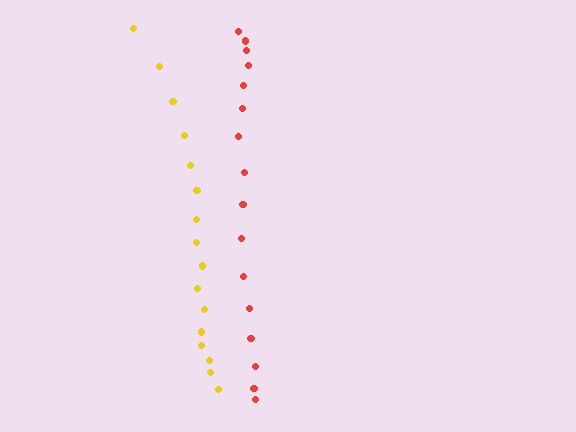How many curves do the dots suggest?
There are 2 distinct paths.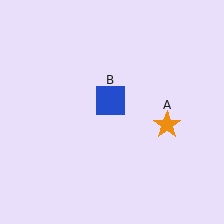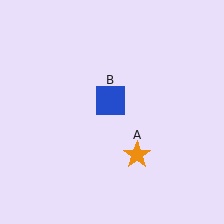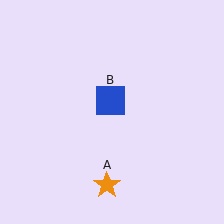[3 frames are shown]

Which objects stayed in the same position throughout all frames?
Blue square (object B) remained stationary.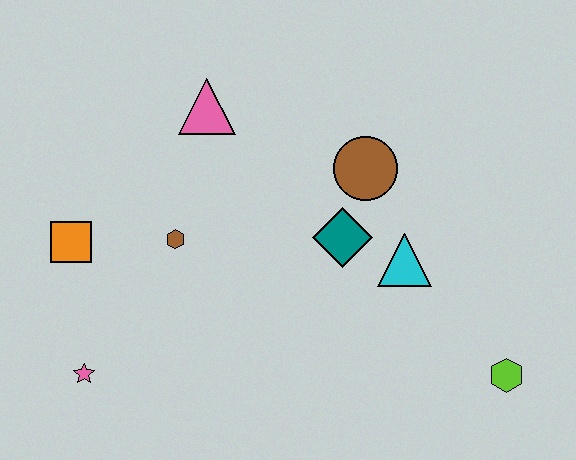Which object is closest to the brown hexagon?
The orange square is closest to the brown hexagon.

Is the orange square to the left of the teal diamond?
Yes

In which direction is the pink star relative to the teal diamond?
The pink star is to the left of the teal diamond.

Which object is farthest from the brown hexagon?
The lime hexagon is farthest from the brown hexagon.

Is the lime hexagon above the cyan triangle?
No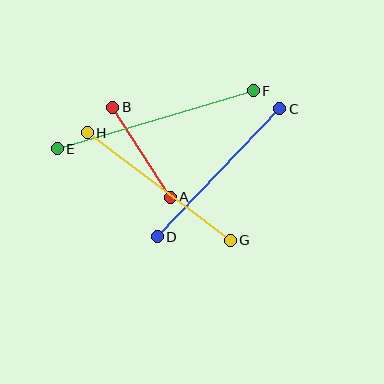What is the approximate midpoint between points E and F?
The midpoint is at approximately (155, 120) pixels.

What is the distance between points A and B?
The distance is approximately 107 pixels.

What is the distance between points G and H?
The distance is approximately 179 pixels.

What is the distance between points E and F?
The distance is approximately 204 pixels.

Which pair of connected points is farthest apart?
Points E and F are farthest apart.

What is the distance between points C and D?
The distance is approximately 177 pixels.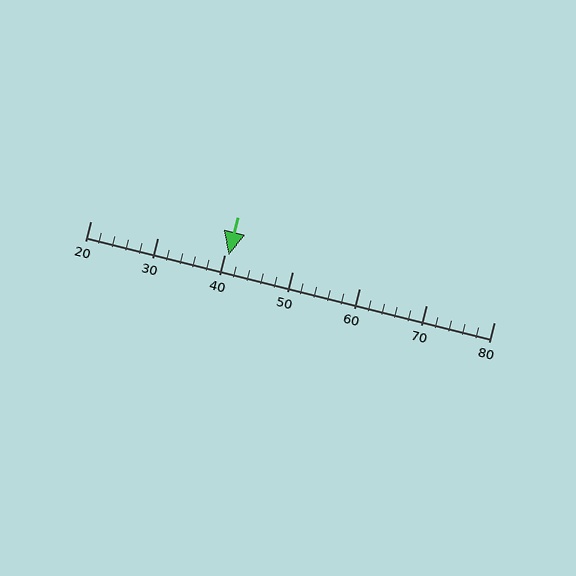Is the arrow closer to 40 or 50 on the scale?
The arrow is closer to 40.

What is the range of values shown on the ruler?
The ruler shows values from 20 to 80.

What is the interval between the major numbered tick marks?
The major tick marks are spaced 10 units apart.